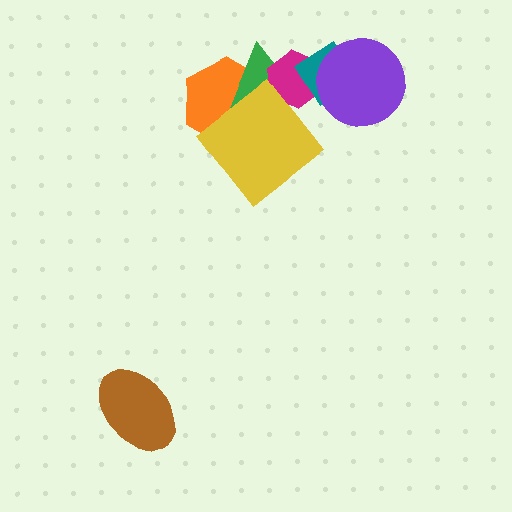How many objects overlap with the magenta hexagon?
2 objects overlap with the magenta hexagon.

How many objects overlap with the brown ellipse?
0 objects overlap with the brown ellipse.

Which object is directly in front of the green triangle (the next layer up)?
The magenta hexagon is directly in front of the green triangle.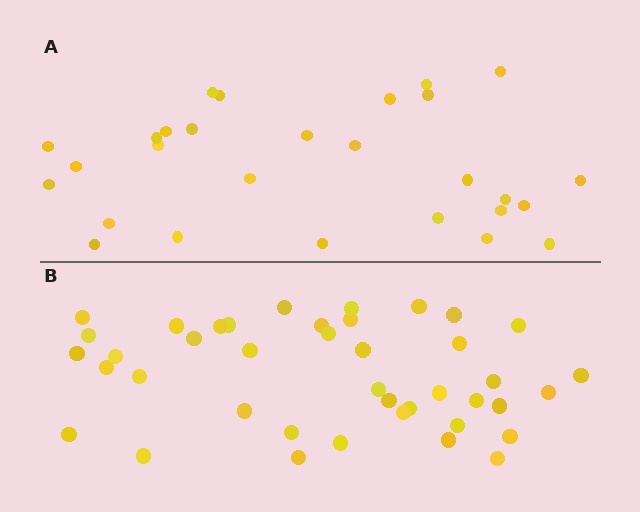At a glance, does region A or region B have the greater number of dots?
Region B (the bottom region) has more dots.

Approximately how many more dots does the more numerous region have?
Region B has approximately 15 more dots than region A.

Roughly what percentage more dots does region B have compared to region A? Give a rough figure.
About 45% more.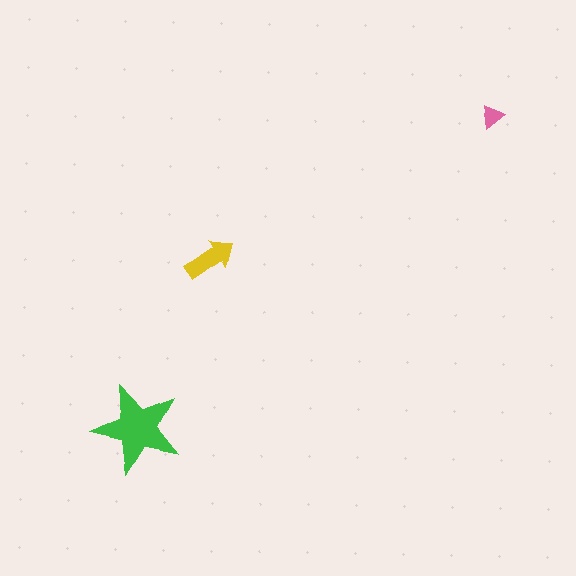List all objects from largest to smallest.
The green star, the yellow arrow, the pink triangle.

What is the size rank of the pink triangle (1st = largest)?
3rd.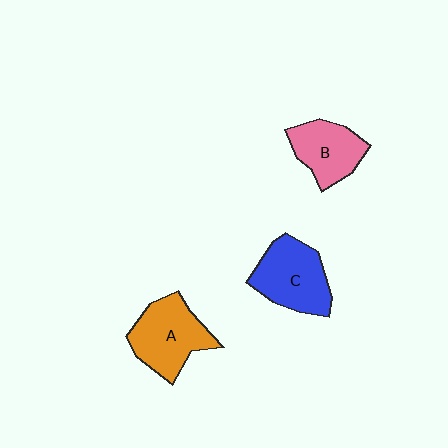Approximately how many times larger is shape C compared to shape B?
Approximately 1.3 times.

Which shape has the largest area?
Shape A (orange).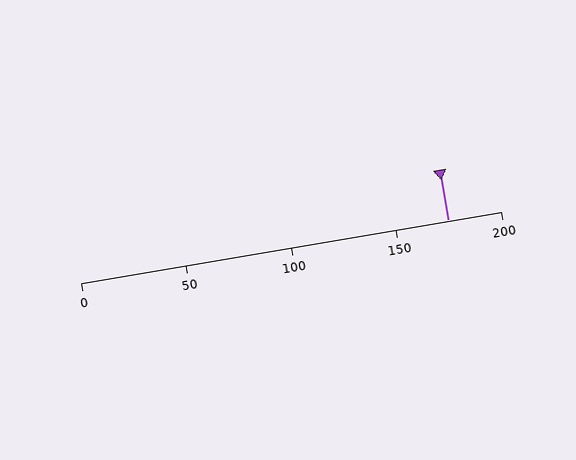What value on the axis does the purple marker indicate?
The marker indicates approximately 175.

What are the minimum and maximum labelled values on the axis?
The axis runs from 0 to 200.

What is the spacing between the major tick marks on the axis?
The major ticks are spaced 50 apart.